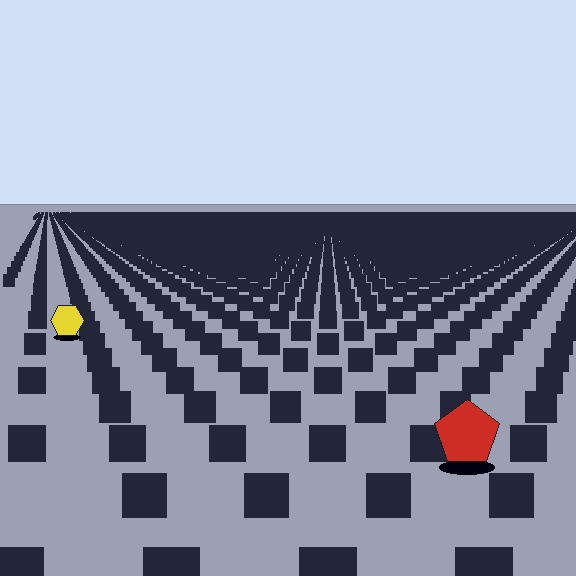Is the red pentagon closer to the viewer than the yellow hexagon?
Yes. The red pentagon is closer — you can tell from the texture gradient: the ground texture is coarser near it.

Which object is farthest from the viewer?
The yellow hexagon is farthest from the viewer. It appears smaller and the ground texture around it is denser.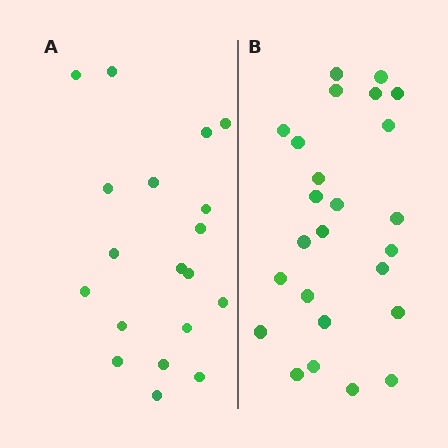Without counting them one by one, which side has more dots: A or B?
Region B (the right region) has more dots.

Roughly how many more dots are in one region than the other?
Region B has about 6 more dots than region A.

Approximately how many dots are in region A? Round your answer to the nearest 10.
About 20 dots. (The exact count is 19, which rounds to 20.)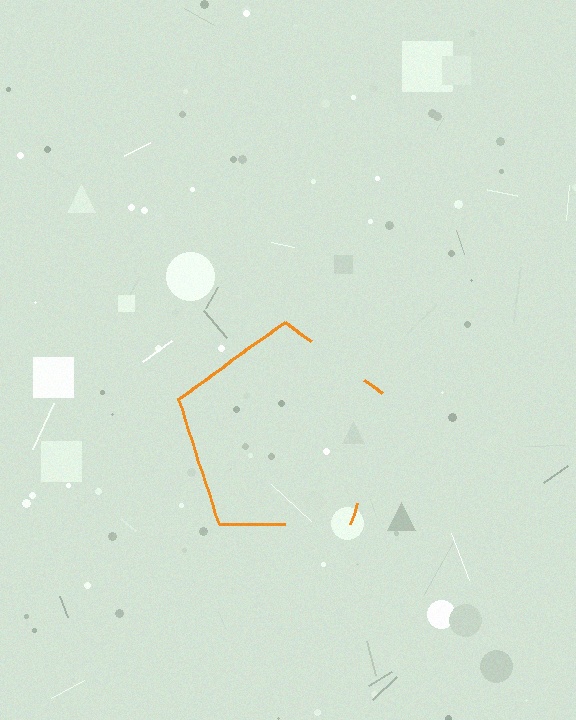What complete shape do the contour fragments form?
The contour fragments form a pentagon.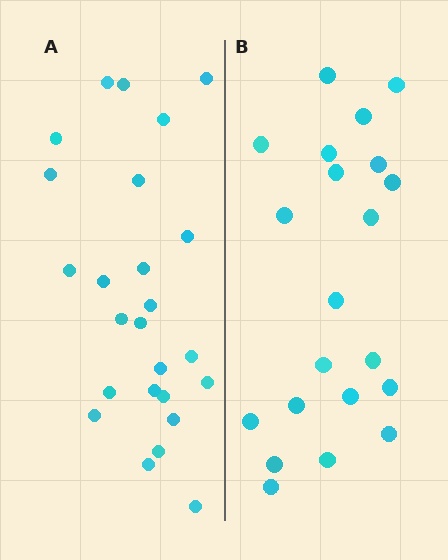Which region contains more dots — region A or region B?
Region A (the left region) has more dots.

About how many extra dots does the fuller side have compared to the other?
Region A has about 4 more dots than region B.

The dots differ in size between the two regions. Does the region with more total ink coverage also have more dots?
No. Region B has more total ink coverage because its dots are larger, but region A actually contains more individual dots. Total area can be misleading — the number of items is what matters here.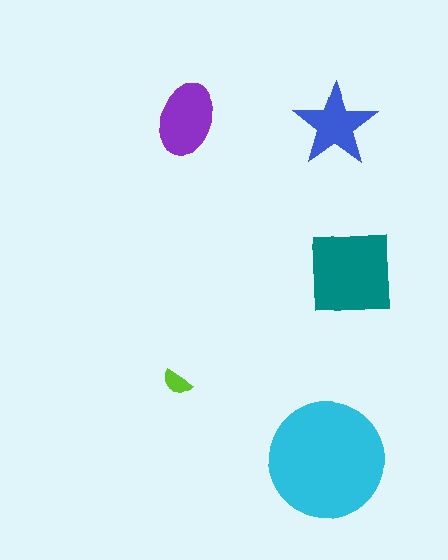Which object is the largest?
The cyan circle.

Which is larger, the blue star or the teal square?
The teal square.